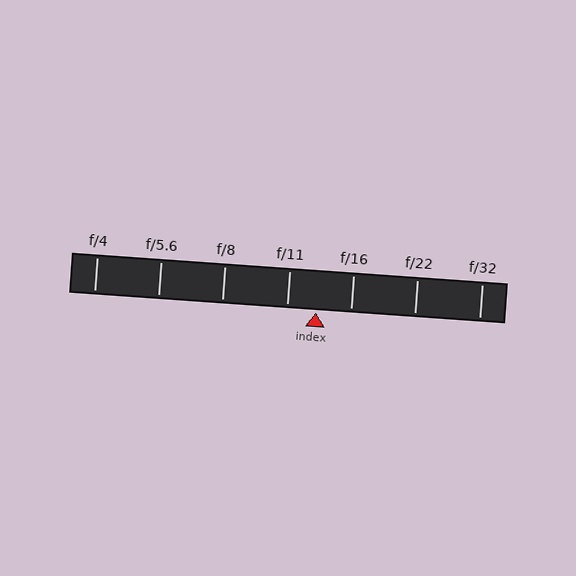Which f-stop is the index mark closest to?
The index mark is closest to f/11.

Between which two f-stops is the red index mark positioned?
The index mark is between f/11 and f/16.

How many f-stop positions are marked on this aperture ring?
There are 7 f-stop positions marked.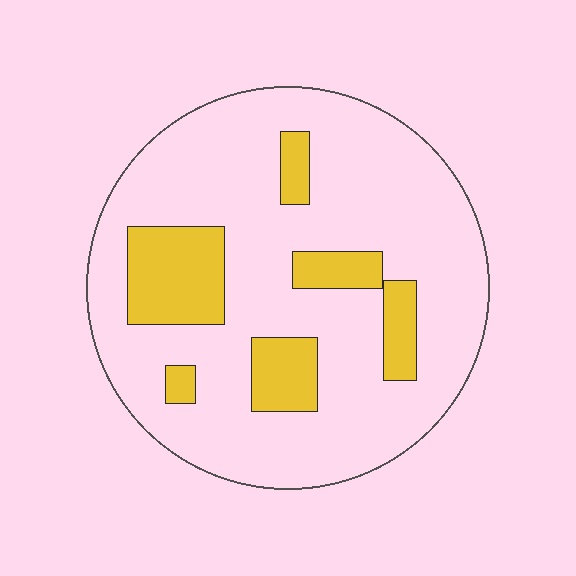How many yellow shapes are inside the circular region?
6.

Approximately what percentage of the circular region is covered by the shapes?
Approximately 20%.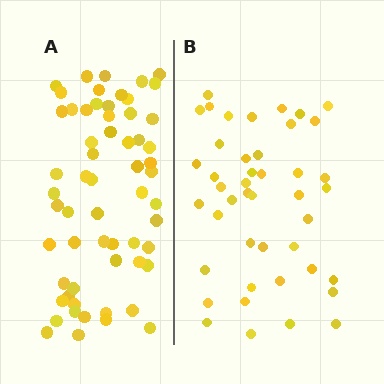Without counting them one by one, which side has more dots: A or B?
Region A (the left region) has more dots.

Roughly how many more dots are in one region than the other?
Region A has approximately 15 more dots than region B.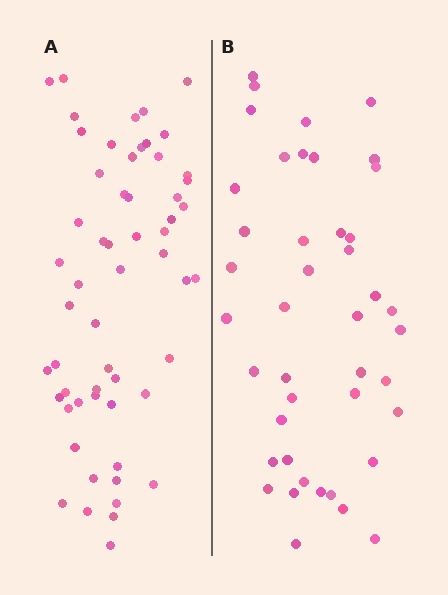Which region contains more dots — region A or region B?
Region A (the left region) has more dots.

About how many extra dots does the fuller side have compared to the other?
Region A has approximately 15 more dots than region B.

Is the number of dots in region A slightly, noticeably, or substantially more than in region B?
Region A has noticeably more, but not dramatically so. The ratio is roughly 1.3 to 1.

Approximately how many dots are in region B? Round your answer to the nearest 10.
About 40 dots. (The exact count is 43, which rounds to 40.)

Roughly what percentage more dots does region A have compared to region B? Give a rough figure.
About 35% more.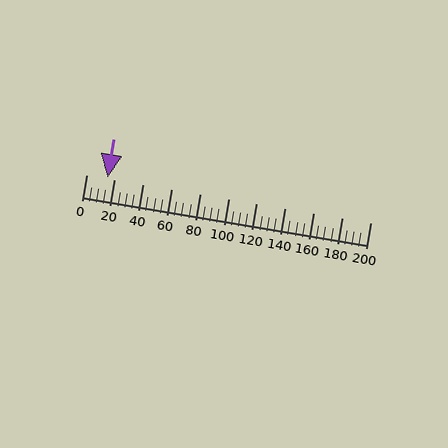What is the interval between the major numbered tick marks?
The major tick marks are spaced 20 units apart.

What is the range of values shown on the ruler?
The ruler shows values from 0 to 200.